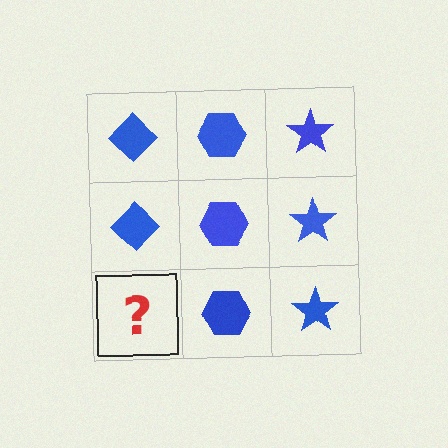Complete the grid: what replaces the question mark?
The question mark should be replaced with a blue diamond.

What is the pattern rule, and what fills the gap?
The rule is that each column has a consistent shape. The gap should be filled with a blue diamond.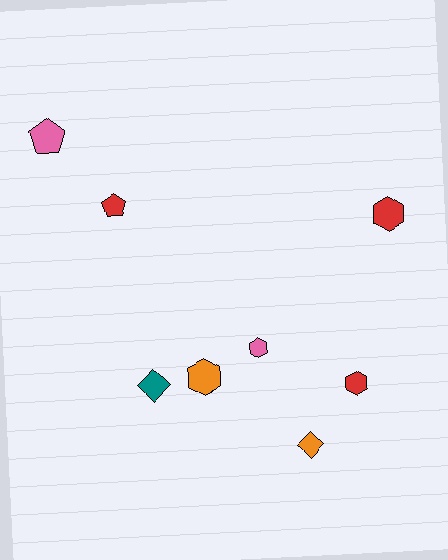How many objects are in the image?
There are 8 objects.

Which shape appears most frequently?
Hexagon, with 4 objects.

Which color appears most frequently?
Red, with 3 objects.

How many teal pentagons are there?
There are no teal pentagons.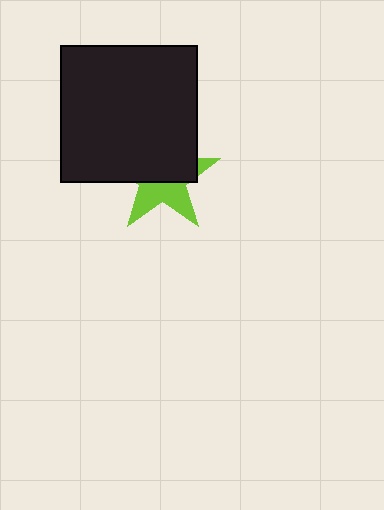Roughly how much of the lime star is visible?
A small part of it is visible (roughly 43%).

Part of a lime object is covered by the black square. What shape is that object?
It is a star.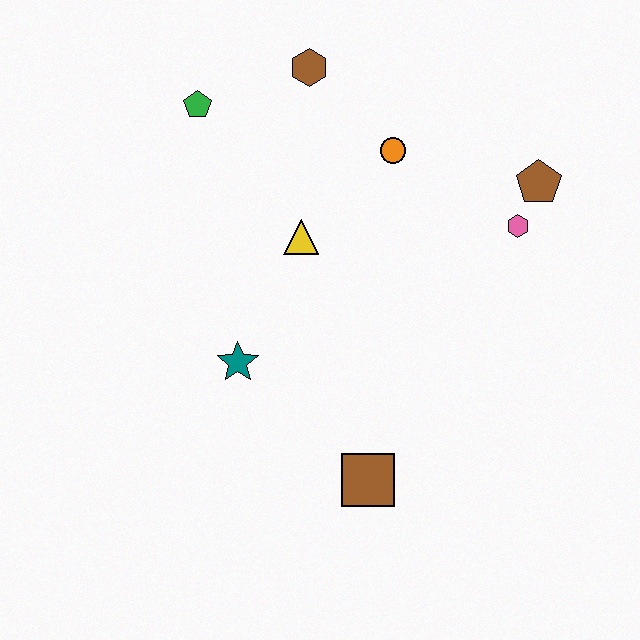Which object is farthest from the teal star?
The brown pentagon is farthest from the teal star.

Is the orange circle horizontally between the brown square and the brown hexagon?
No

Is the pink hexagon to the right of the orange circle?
Yes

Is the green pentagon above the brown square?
Yes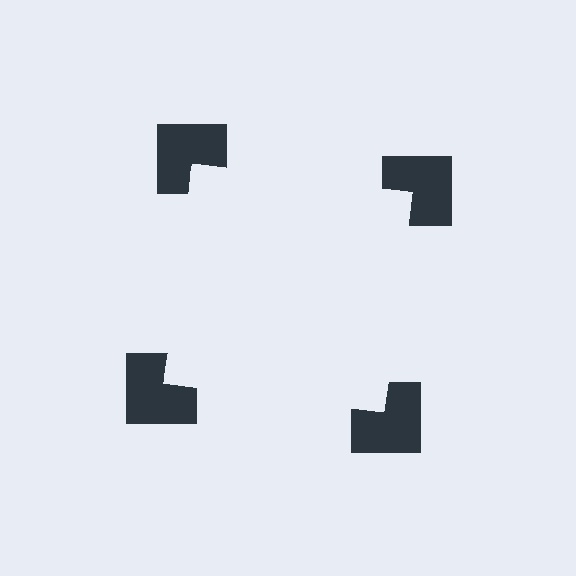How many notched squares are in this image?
There are 4 — one at each vertex of the illusory square.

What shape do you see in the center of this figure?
An illusory square — its edges are inferred from the aligned wedge cuts in the notched squares, not physically drawn.